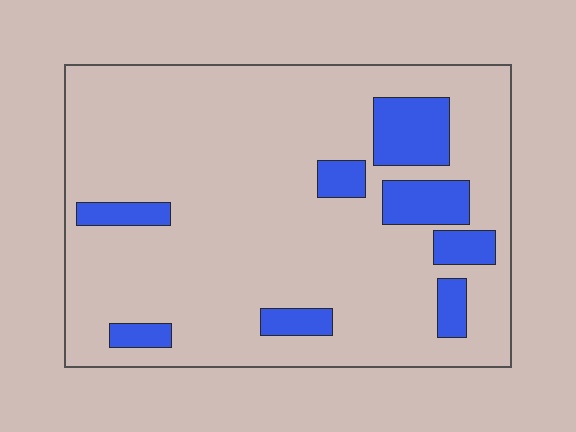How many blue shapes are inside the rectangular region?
8.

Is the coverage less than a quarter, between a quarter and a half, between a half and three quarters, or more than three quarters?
Less than a quarter.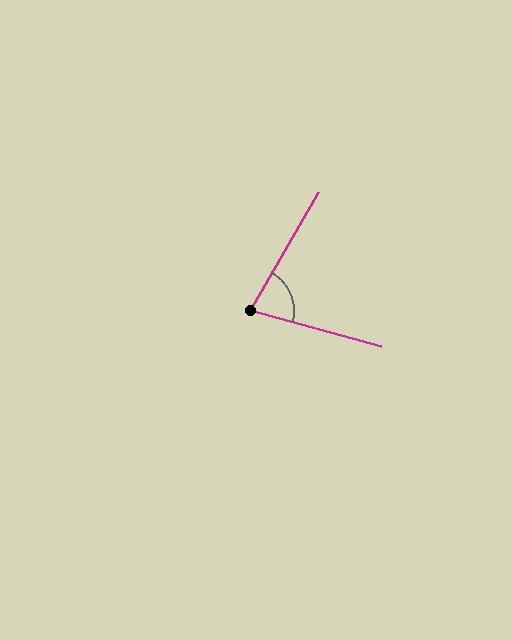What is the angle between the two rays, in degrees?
Approximately 75 degrees.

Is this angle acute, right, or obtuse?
It is acute.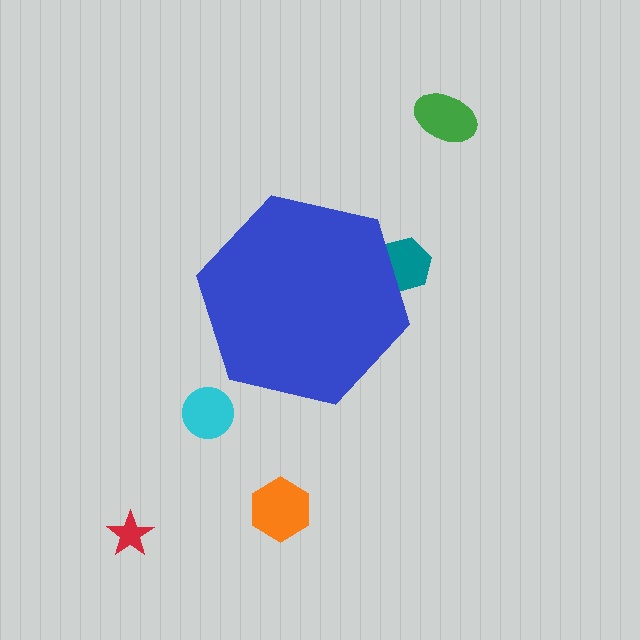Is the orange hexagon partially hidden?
No, the orange hexagon is fully visible.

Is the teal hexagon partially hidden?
Yes, the teal hexagon is partially hidden behind the blue hexagon.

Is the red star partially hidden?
No, the red star is fully visible.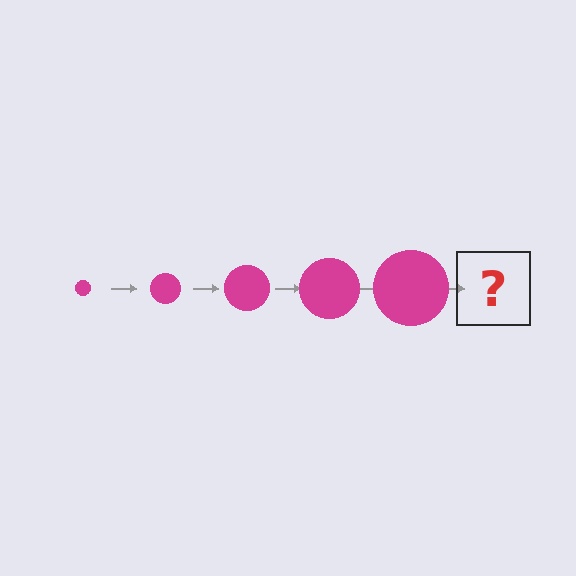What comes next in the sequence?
The next element should be a magenta circle, larger than the previous one.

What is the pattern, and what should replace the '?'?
The pattern is that the circle gets progressively larger each step. The '?' should be a magenta circle, larger than the previous one.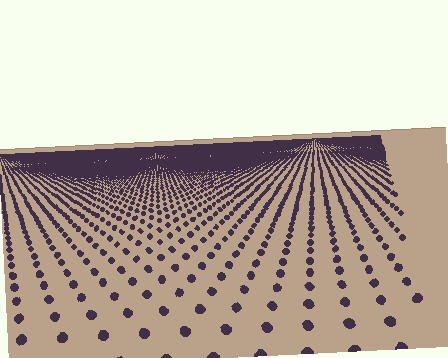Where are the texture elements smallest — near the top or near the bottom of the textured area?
Near the top.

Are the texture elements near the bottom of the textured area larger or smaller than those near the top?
Larger. Near the bottom, elements are closer to the viewer and appear at a bigger on-screen size.